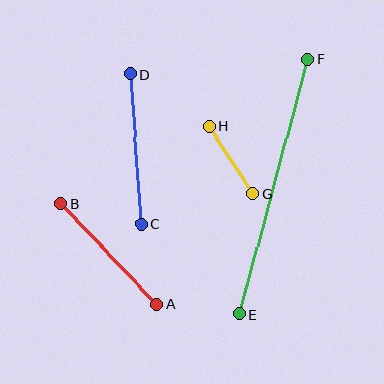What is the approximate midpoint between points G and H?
The midpoint is at approximately (231, 160) pixels.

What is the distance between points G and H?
The distance is approximately 80 pixels.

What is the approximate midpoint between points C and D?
The midpoint is at approximately (136, 149) pixels.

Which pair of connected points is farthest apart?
Points E and F are farthest apart.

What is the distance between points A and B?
The distance is approximately 139 pixels.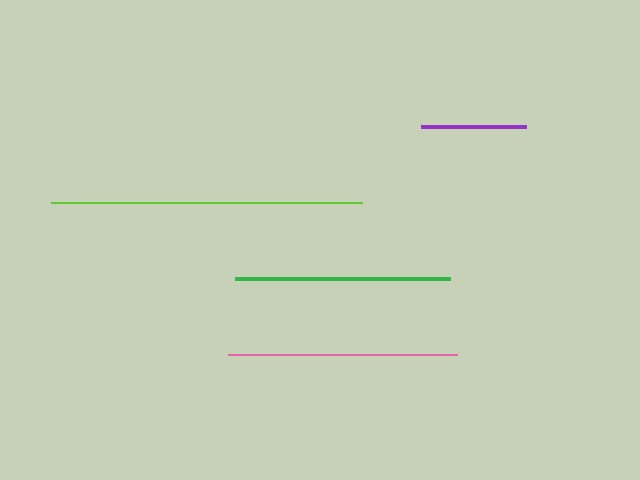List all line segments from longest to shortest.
From longest to shortest: lime, pink, green, purple.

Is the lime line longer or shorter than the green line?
The lime line is longer than the green line.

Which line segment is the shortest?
The purple line is the shortest at approximately 105 pixels.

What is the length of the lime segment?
The lime segment is approximately 310 pixels long.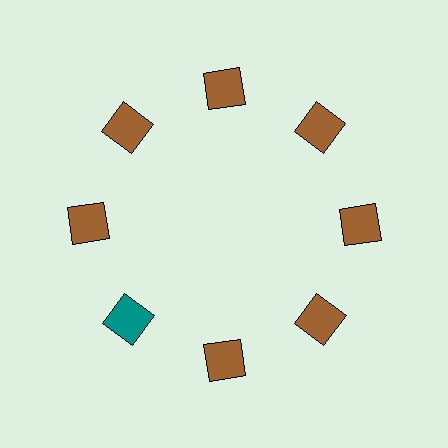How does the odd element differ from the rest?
It has a different color: teal instead of brown.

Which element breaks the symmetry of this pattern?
The teal square at roughly the 8 o'clock position breaks the symmetry. All other shapes are brown squares.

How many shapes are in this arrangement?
There are 8 shapes arranged in a ring pattern.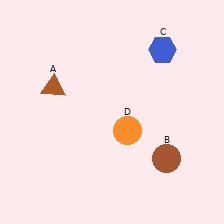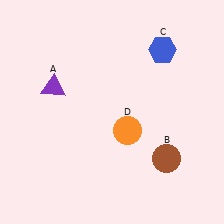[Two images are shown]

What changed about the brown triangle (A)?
In Image 1, A is brown. In Image 2, it changed to purple.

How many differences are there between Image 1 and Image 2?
There is 1 difference between the two images.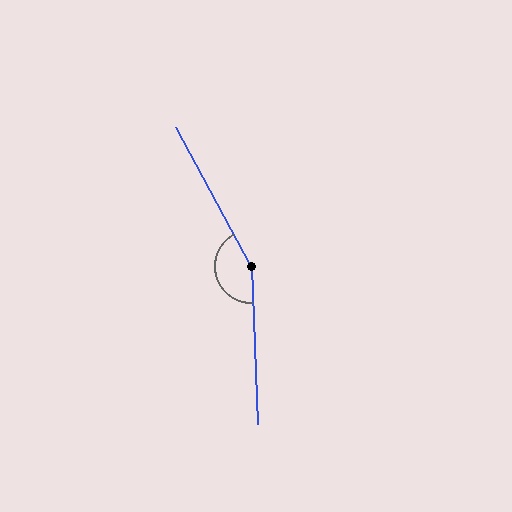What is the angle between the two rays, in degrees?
Approximately 154 degrees.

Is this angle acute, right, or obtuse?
It is obtuse.